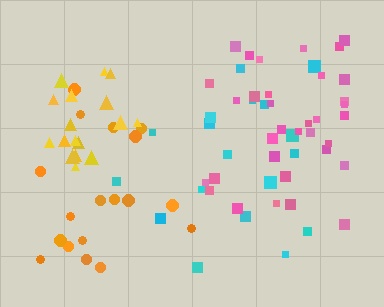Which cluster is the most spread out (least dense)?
Cyan.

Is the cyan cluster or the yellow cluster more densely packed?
Yellow.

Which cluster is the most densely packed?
Yellow.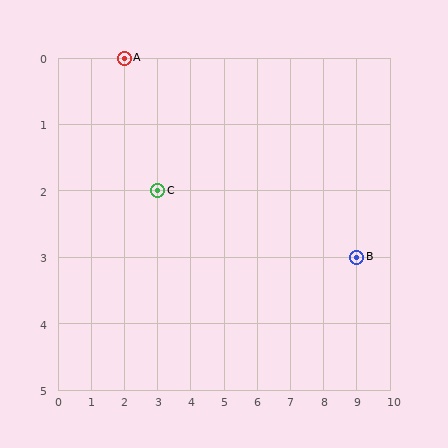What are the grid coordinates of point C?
Point C is at grid coordinates (3, 2).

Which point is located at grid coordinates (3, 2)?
Point C is at (3, 2).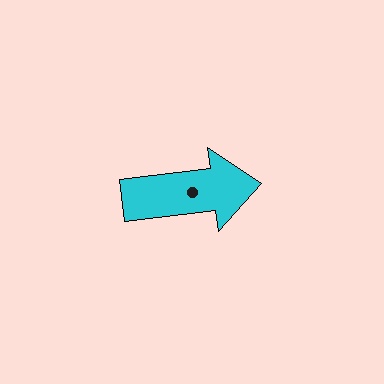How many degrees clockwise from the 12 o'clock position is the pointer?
Approximately 83 degrees.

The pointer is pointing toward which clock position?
Roughly 3 o'clock.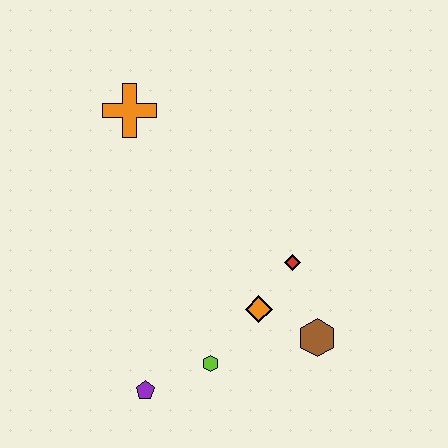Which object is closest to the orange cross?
The red diamond is closest to the orange cross.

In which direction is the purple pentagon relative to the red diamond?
The purple pentagon is to the left of the red diamond.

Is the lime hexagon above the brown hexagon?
No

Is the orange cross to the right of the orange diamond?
No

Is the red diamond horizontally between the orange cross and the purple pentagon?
No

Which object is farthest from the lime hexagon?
The orange cross is farthest from the lime hexagon.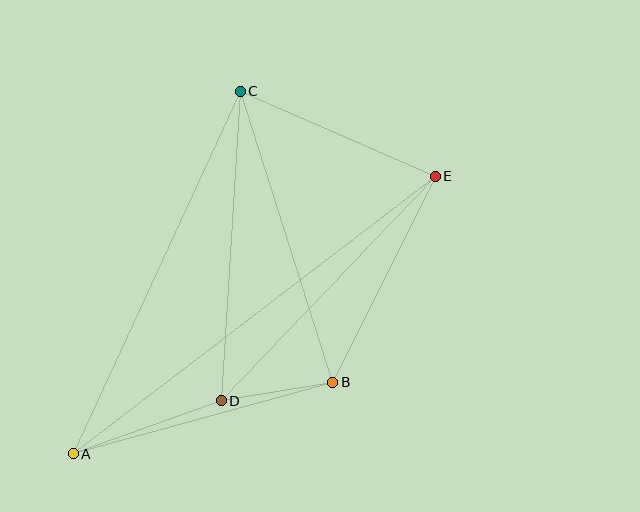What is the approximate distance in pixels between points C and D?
The distance between C and D is approximately 310 pixels.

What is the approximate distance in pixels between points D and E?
The distance between D and E is approximately 310 pixels.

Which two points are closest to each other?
Points B and D are closest to each other.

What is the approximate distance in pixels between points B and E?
The distance between B and E is approximately 230 pixels.